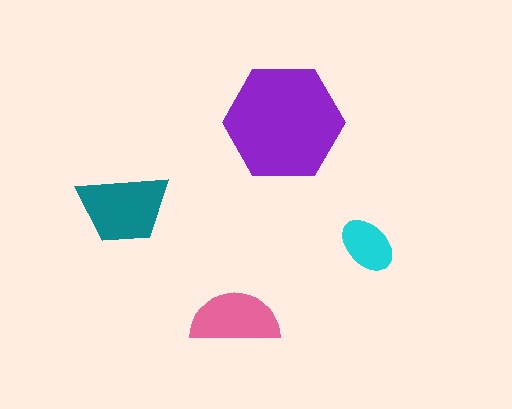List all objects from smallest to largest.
The cyan ellipse, the pink semicircle, the teal trapezoid, the purple hexagon.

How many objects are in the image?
There are 4 objects in the image.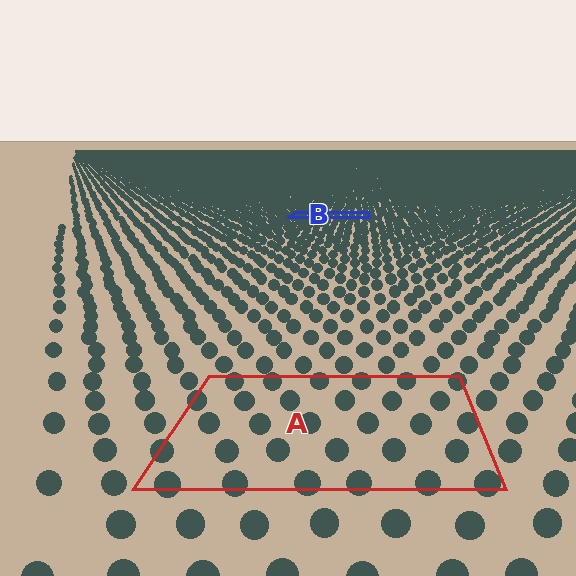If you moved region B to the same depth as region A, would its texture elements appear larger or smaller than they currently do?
They would appear larger. At a closer depth, the same texture elements are projected at a bigger on-screen size.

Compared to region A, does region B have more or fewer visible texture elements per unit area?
Region B has more texture elements per unit area — they are packed more densely because it is farther away.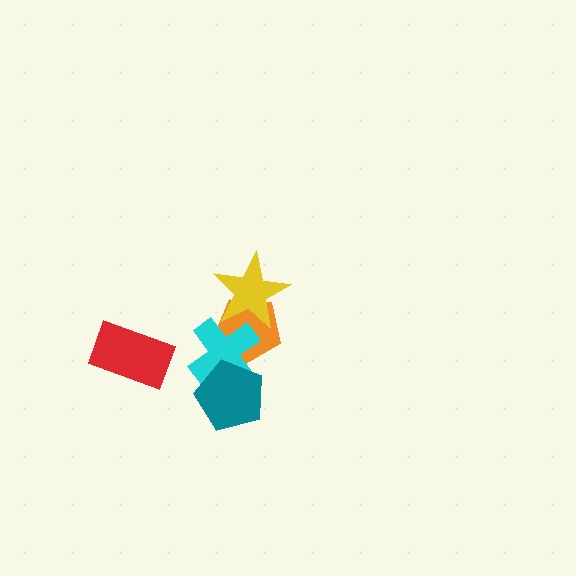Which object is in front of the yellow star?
The cyan cross is in front of the yellow star.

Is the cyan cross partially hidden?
Yes, it is partially covered by another shape.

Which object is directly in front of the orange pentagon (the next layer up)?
The yellow star is directly in front of the orange pentagon.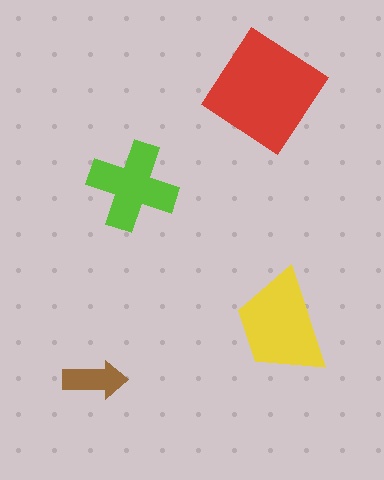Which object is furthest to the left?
The brown arrow is leftmost.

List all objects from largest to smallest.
The red diamond, the yellow trapezoid, the lime cross, the brown arrow.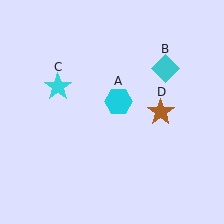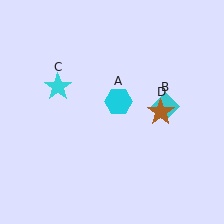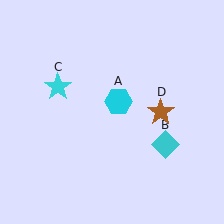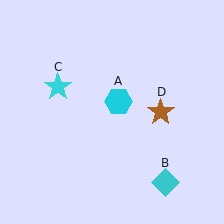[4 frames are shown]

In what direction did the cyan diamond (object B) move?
The cyan diamond (object B) moved down.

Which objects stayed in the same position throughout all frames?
Cyan hexagon (object A) and cyan star (object C) and brown star (object D) remained stationary.